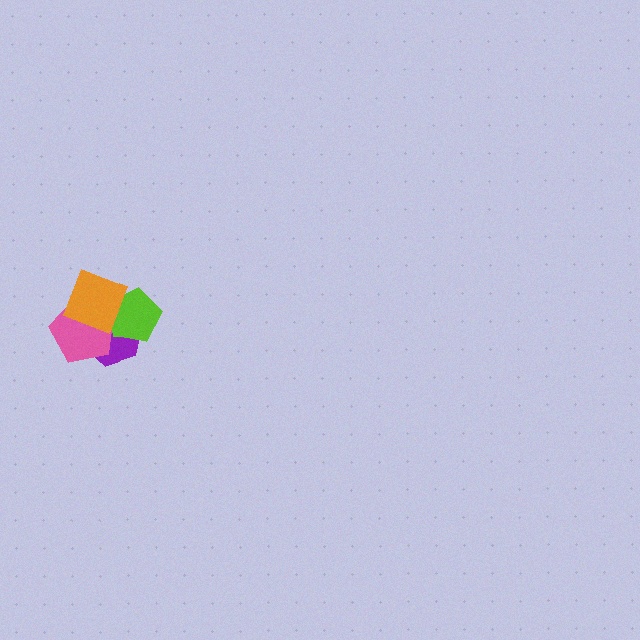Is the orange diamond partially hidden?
No, no other shape covers it.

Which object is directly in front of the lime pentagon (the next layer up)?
The pink pentagon is directly in front of the lime pentagon.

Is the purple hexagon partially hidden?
Yes, it is partially covered by another shape.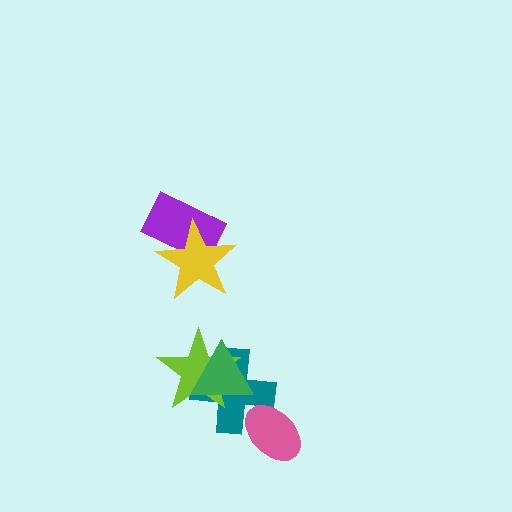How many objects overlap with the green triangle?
2 objects overlap with the green triangle.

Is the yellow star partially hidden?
No, no other shape covers it.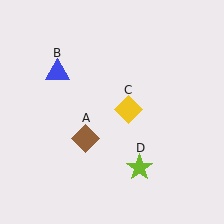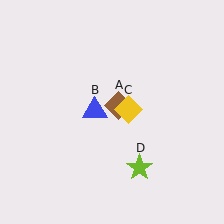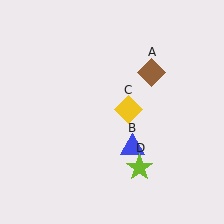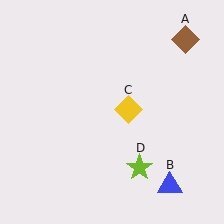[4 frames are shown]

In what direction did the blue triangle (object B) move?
The blue triangle (object B) moved down and to the right.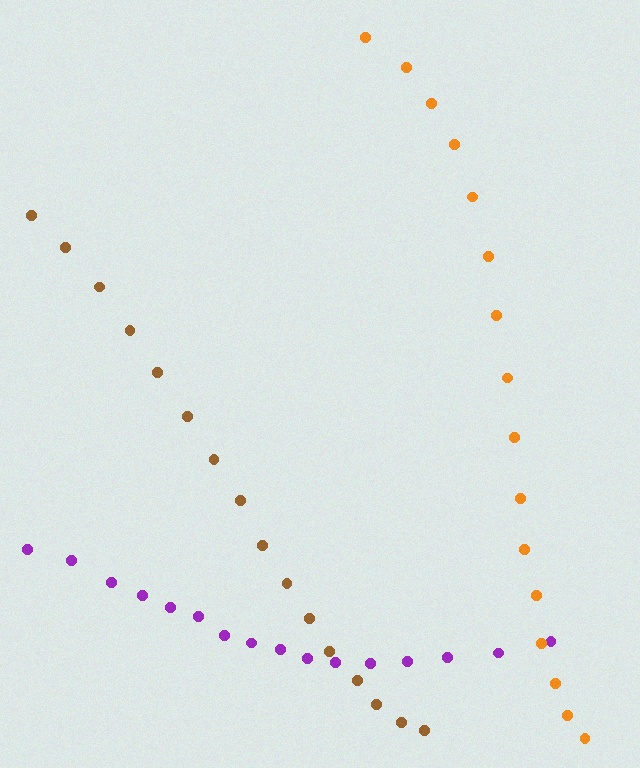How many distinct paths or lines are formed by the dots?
There are 3 distinct paths.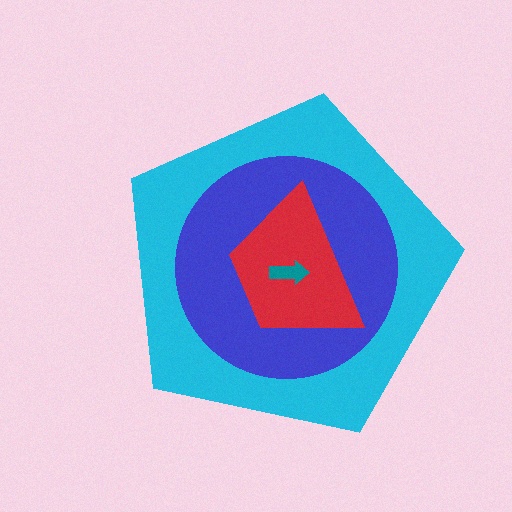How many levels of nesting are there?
4.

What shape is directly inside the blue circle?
The red trapezoid.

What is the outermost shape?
The cyan pentagon.